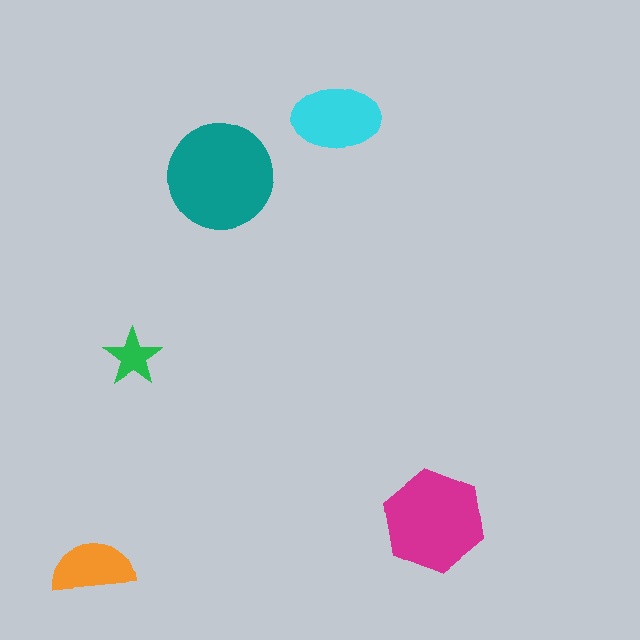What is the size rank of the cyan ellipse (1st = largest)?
3rd.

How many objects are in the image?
There are 5 objects in the image.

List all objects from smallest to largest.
The green star, the orange semicircle, the cyan ellipse, the magenta hexagon, the teal circle.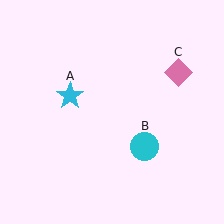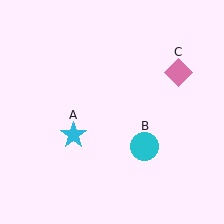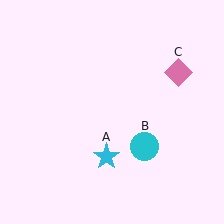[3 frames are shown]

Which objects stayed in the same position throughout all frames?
Cyan circle (object B) and pink diamond (object C) remained stationary.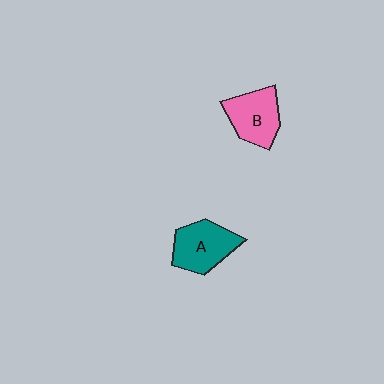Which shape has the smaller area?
Shape B (pink).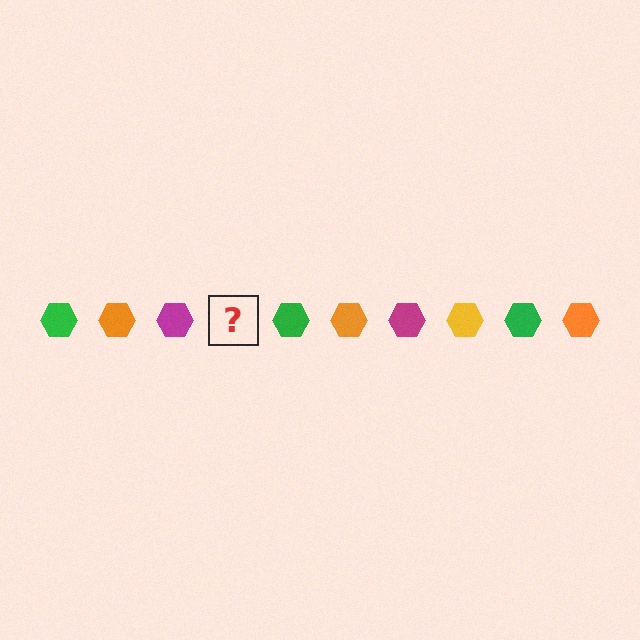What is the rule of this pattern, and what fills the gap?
The rule is that the pattern cycles through green, orange, magenta, yellow hexagons. The gap should be filled with a yellow hexagon.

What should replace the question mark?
The question mark should be replaced with a yellow hexagon.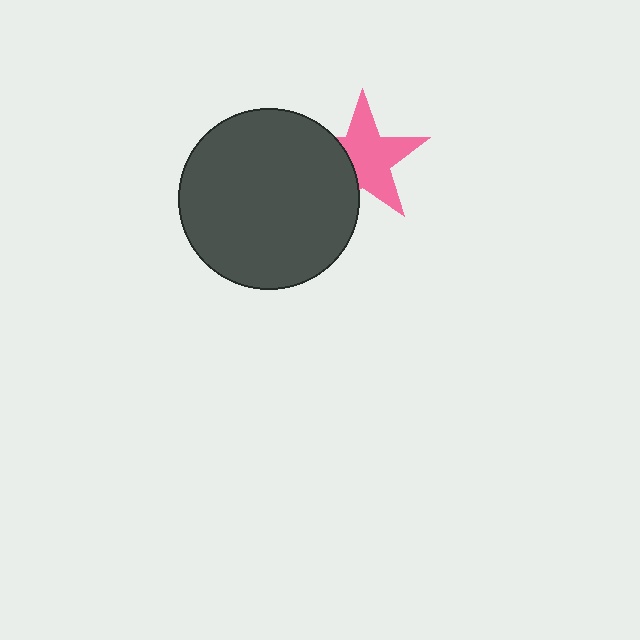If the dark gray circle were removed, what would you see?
You would see the complete pink star.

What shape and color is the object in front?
The object in front is a dark gray circle.